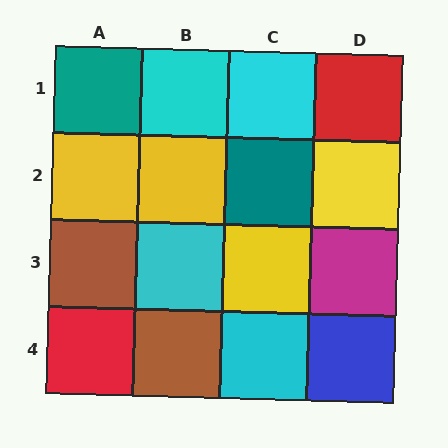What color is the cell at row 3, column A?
Brown.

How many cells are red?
2 cells are red.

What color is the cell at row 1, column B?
Cyan.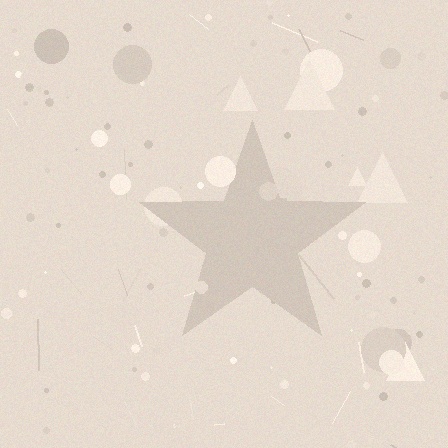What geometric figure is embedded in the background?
A star is embedded in the background.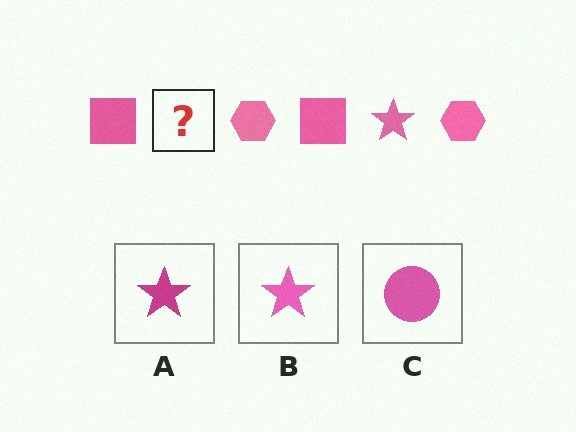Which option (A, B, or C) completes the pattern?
B.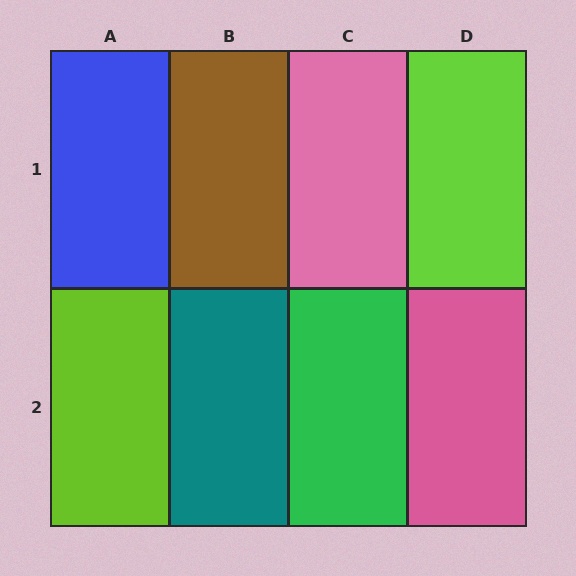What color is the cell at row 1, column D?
Lime.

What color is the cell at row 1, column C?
Pink.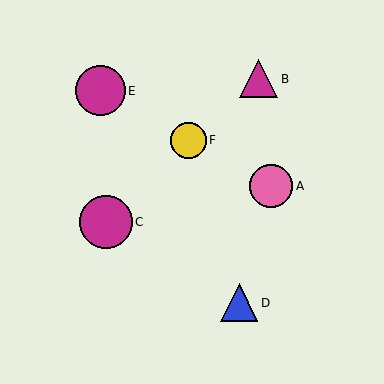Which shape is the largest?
The magenta circle (labeled C) is the largest.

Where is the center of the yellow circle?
The center of the yellow circle is at (188, 140).